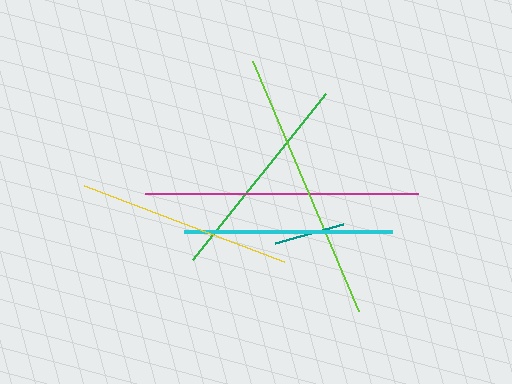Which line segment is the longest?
The magenta line is the longest at approximately 273 pixels.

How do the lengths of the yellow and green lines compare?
The yellow and green lines are approximately the same length.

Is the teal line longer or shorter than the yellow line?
The yellow line is longer than the teal line.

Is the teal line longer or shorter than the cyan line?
The cyan line is longer than the teal line.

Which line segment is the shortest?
The teal line is the shortest at approximately 71 pixels.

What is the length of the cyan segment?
The cyan segment is approximately 208 pixels long.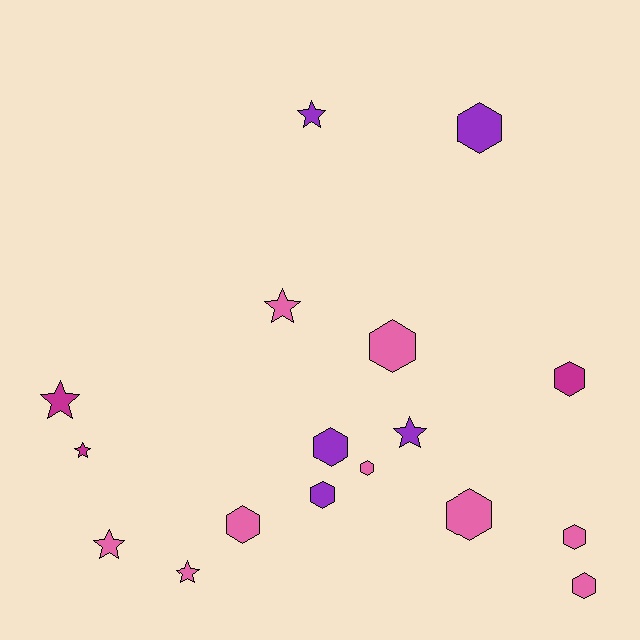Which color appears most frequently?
Pink, with 9 objects.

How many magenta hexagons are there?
There is 1 magenta hexagon.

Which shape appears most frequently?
Hexagon, with 10 objects.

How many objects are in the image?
There are 17 objects.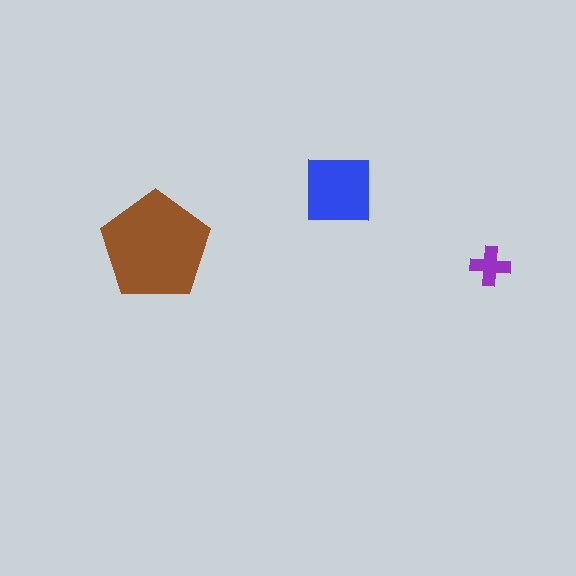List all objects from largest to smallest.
The brown pentagon, the blue square, the purple cross.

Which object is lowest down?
The purple cross is bottommost.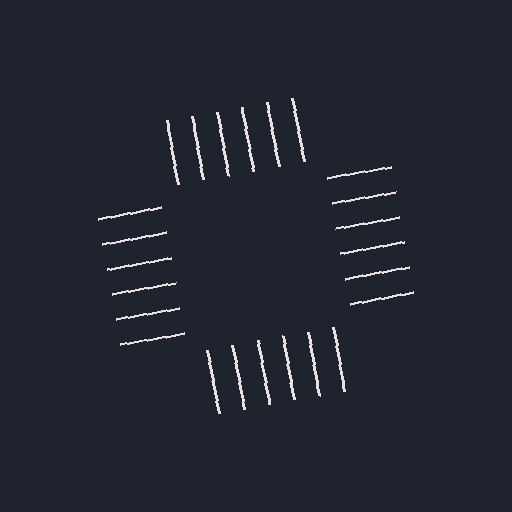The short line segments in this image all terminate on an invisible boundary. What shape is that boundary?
An illusory square — the line segments terminate on its edges but no continuous stroke is drawn.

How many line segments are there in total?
24 — 6 along each of the 4 edges.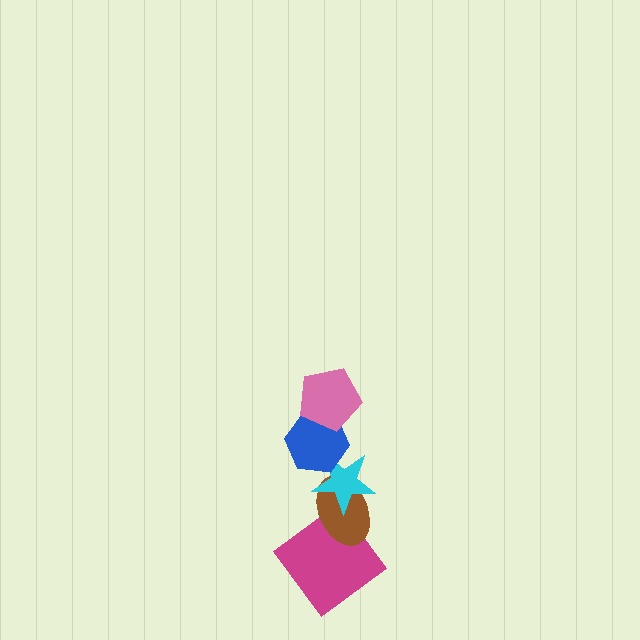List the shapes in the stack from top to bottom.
From top to bottom: the pink pentagon, the blue hexagon, the cyan star, the brown ellipse, the magenta diamond.